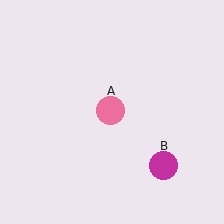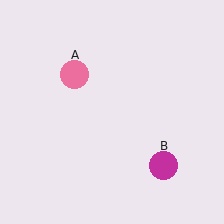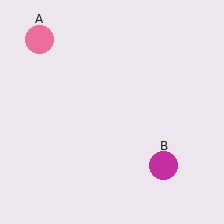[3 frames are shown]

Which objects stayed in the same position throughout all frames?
Magenta circle (object B) remained stationary.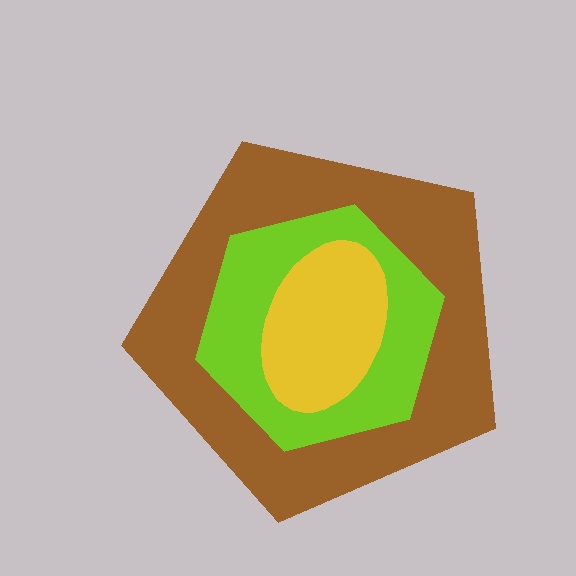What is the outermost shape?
The brown pentagon.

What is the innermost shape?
The yellow ellipse.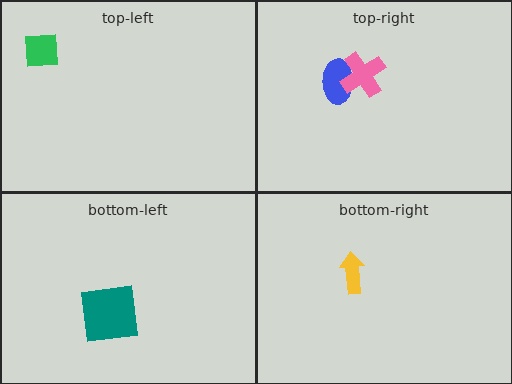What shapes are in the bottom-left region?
The teal square.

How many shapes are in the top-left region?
1.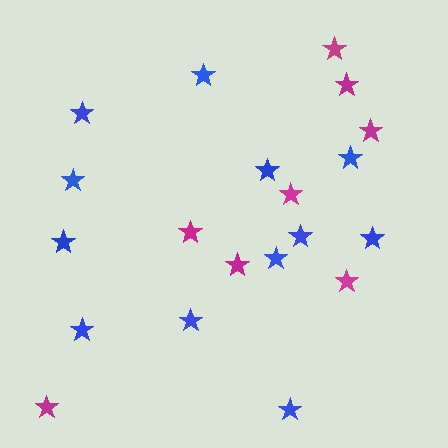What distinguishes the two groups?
There are 2 groups: one group of magenta stars (8) and one group of blue stars (12).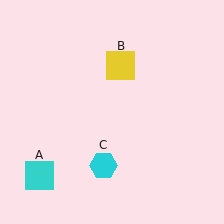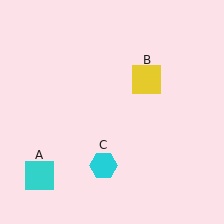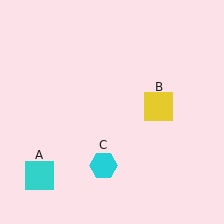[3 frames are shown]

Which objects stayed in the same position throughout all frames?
Cyan square (object A) and cyan hexagon (object C) remained stationary.